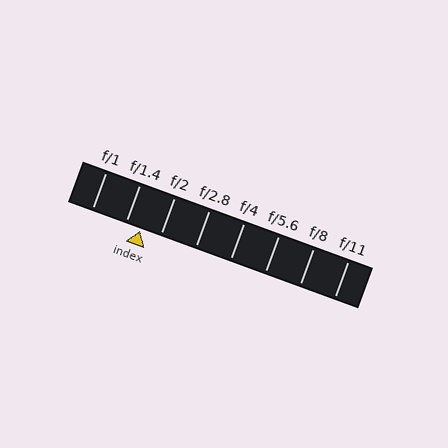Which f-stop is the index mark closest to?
The index mark is closest to f/1.4.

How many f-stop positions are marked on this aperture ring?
There are 8 f-stop positions marked.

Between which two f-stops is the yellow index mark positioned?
The index mark is between f/1.4 and f/2.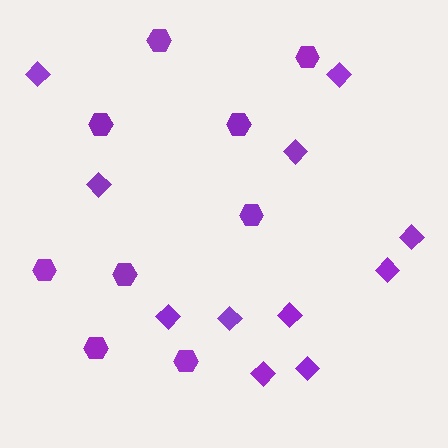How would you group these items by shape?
There are 2 groups: one group of diamonds (11) and one group of hexagons (9).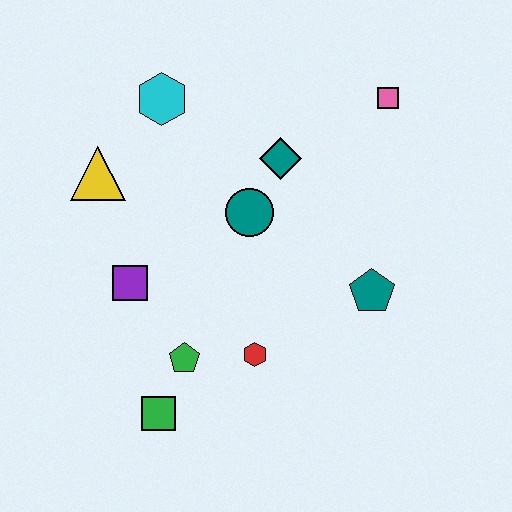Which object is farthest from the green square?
The pink square is farthest from the green square.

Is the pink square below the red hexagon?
No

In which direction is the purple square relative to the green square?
The purple square is above the green square.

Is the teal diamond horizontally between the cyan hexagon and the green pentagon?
No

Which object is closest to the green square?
The green pentagon is closest to the green square.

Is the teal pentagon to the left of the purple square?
No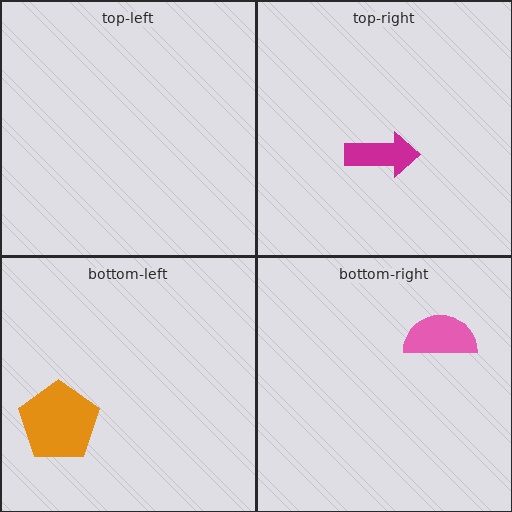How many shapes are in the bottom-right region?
1.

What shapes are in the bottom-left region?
The orange pentagon.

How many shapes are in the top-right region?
1.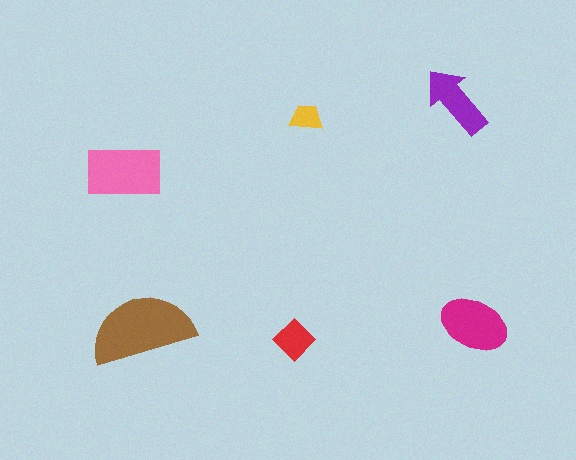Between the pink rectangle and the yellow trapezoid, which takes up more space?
The pink rectangle.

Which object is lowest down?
The red diamond is bottommost.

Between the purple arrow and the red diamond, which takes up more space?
The purple arrow.